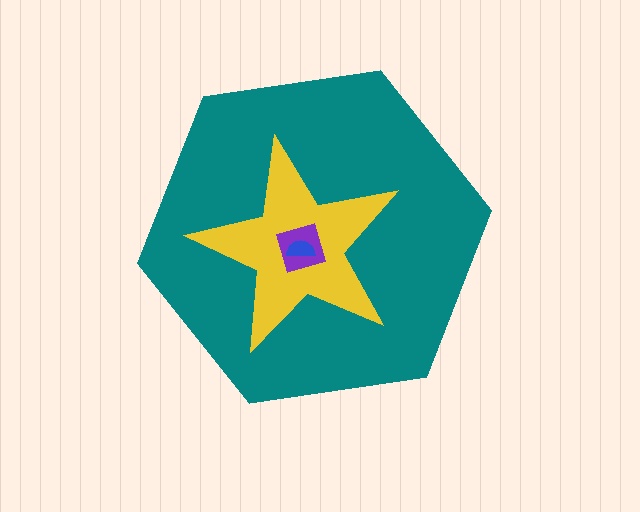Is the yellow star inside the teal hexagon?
Yes.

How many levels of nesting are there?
4.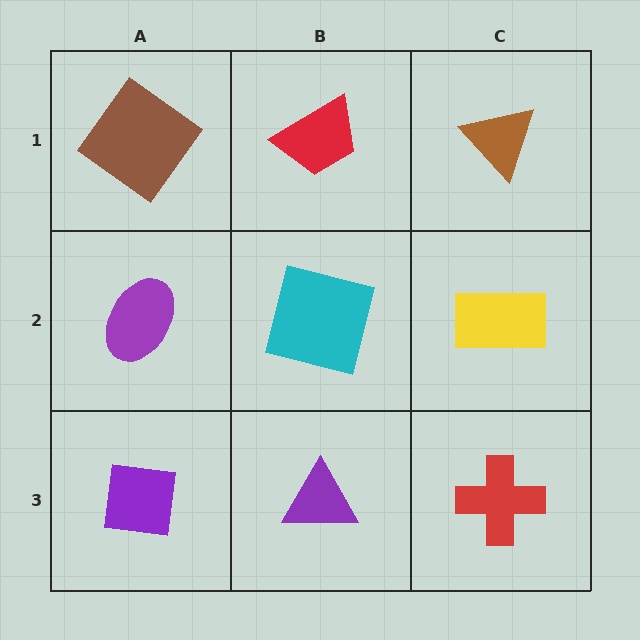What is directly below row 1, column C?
A yellow rectangle.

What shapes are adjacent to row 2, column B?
A red trapezoid (row 1, column B), a purple triangle (row 3, column B), a purple ellipse (row 2, column A), a yellow rectangle (row 2, column C).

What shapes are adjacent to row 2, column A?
A brown diamond (row 1, column A), a purple square (row 3, column A), a cyan square (row 2, column B).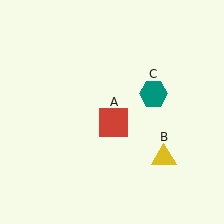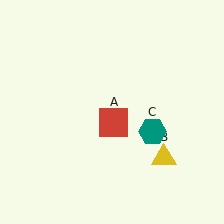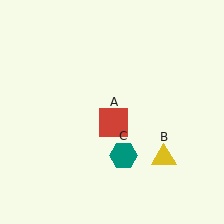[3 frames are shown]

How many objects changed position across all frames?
1 object changed position: teal hexagon (object C).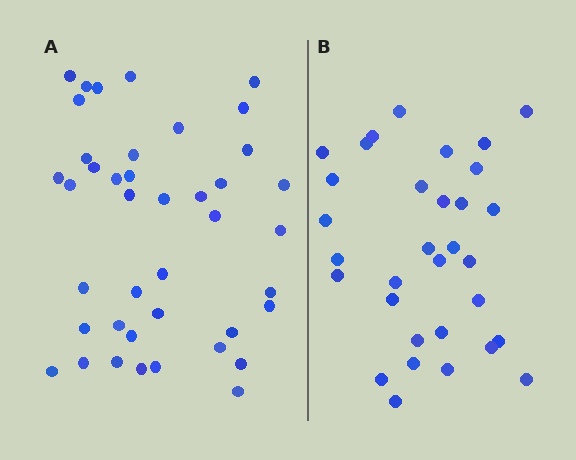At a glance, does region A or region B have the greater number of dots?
Region A (the left region) has more dots.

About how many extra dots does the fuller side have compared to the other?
Region A has roughly 8 or so more dots than region B.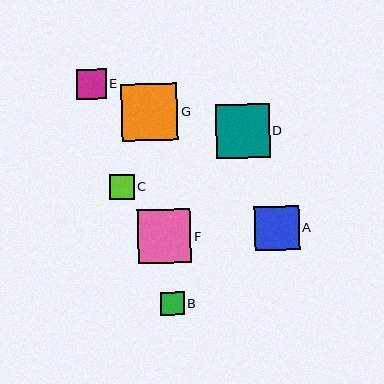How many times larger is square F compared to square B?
Square F is approximately 2.3 times the size of square B.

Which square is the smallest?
Square B is the smallest with a size of approximately 23 pixels.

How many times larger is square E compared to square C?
Square E is approximately 1.2 times the size of square C.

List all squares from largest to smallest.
From largest to smallest: G, D, F, A, E, C, B.